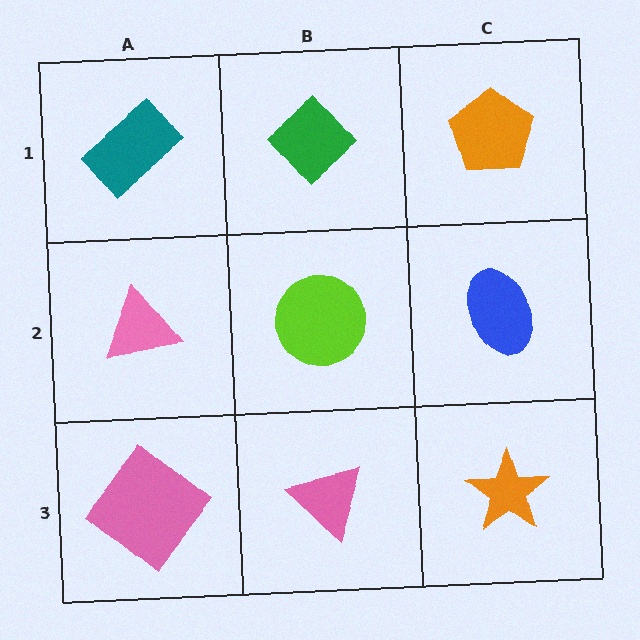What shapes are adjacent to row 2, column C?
An orange pentagon (row 1, column C), an orange star (row 3, column C), a lime circle (row 2, column B).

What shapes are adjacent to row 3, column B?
A lime circle (row 2, column B), a pink diamond (row 3, column A), an orange star (row 3, column C).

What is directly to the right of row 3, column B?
An orange star.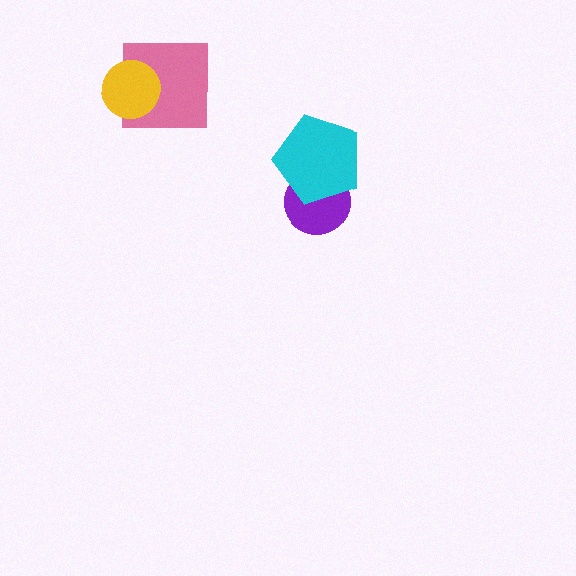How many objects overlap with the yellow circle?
1 object overlaps with the yellow circle.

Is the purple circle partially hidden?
Yes, it is partially covered by another shape.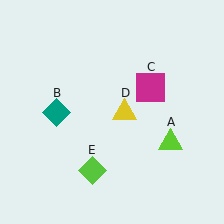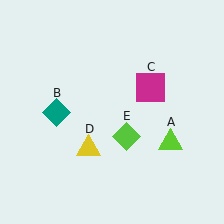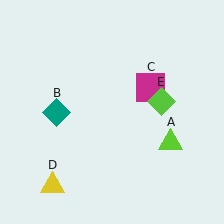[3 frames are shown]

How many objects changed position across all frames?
2 objects changed position: yellow triangle (object D), lime diamond (object E).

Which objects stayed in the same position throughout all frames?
Lime triangle (object A) and teal diamond (object B) and magenta square (object C) remained stationary.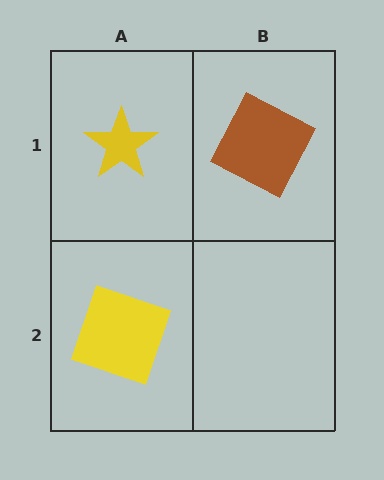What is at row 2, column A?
A yellow square.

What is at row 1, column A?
A yellow star.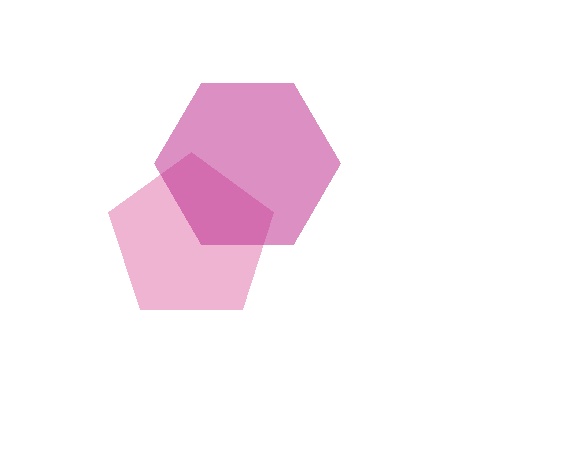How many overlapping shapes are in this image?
There are 2 overlapping shapes in the image.